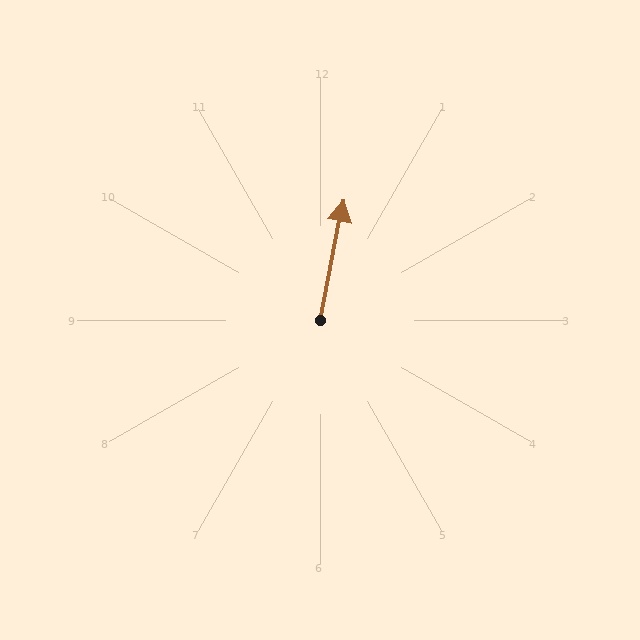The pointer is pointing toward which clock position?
Roughly 12 o'clock.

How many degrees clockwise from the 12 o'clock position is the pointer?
Approximately 11 degrees.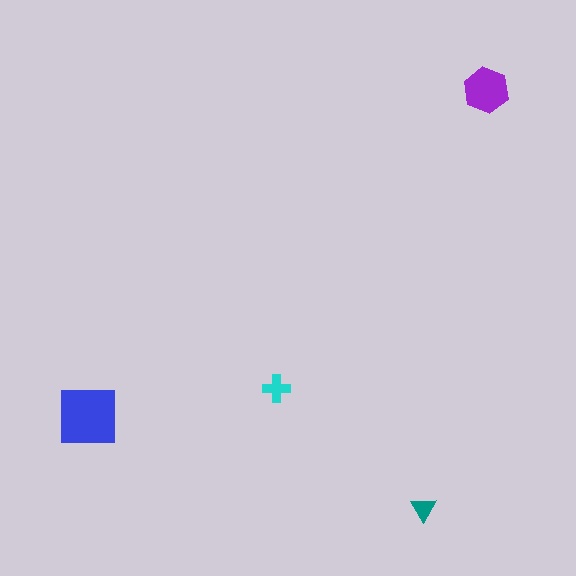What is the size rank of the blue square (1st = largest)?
1st.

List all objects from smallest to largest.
The teal triangle, the cyan cross, the purple hexagon, the blue square.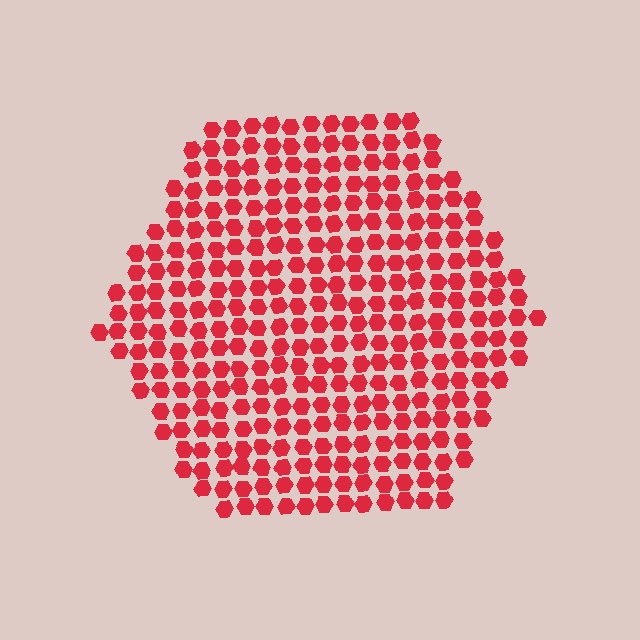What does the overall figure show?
The overall figure shows a hexagon.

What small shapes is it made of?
It is made of small hexagons.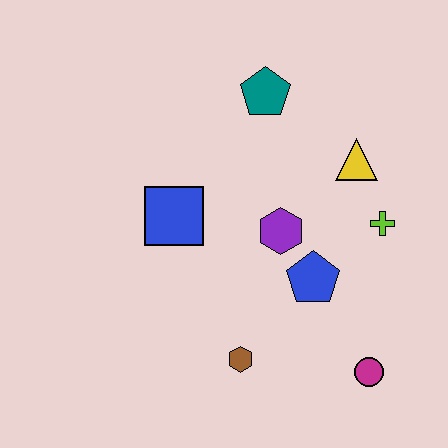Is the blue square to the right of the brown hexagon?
No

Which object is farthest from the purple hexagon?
The magenta circle is farthest from the purple hexagon.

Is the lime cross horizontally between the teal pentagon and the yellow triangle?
No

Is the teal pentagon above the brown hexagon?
Yes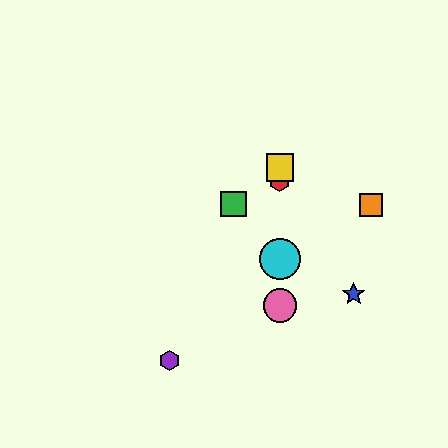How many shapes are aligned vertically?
4 shapes (the red hexagon, the yellow square, the cyan circle, the pink circle) are aligned vertically.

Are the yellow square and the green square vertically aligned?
No, the yellow square is at x≈280 and the green square is at x≈234.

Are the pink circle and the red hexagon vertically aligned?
Yes, both are at x≈280.